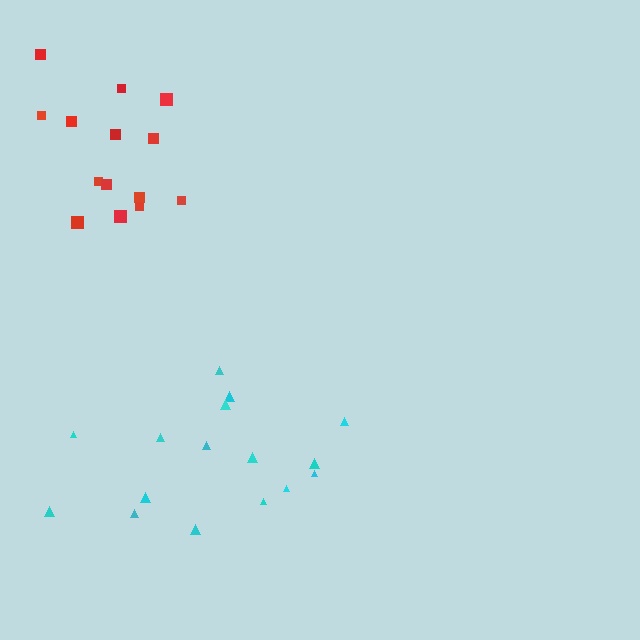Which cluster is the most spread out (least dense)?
Cyan.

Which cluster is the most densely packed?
Red.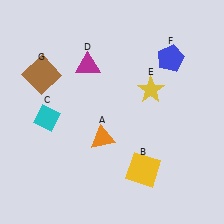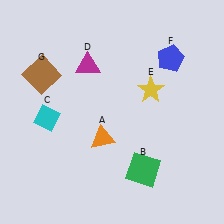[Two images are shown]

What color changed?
The square (B) changed from yellow in Image 1 to green in Image 2.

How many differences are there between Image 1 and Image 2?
There is 1 difference between the two images.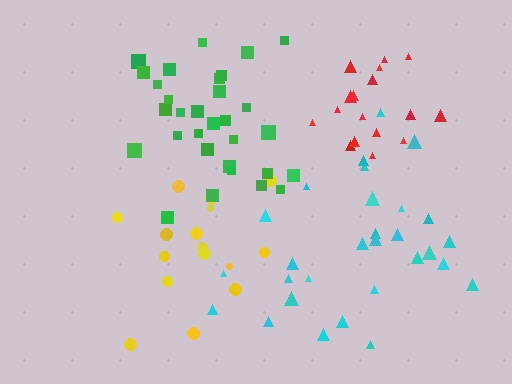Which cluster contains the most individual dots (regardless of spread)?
Green (31).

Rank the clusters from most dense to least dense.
red, green, yellow, cyan.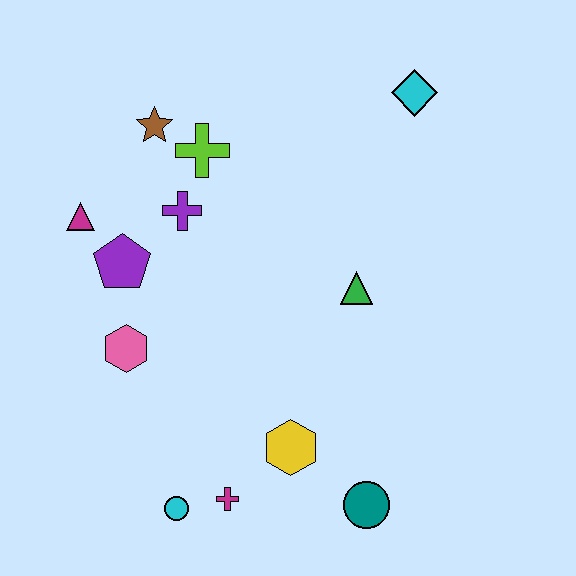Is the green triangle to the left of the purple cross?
No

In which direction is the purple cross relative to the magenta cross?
The purple cross is above the magenta cross.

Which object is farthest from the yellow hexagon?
The cyan diamond is farthest from the yellow hexagon.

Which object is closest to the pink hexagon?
The purple pentagon is closest to the pink hexagon.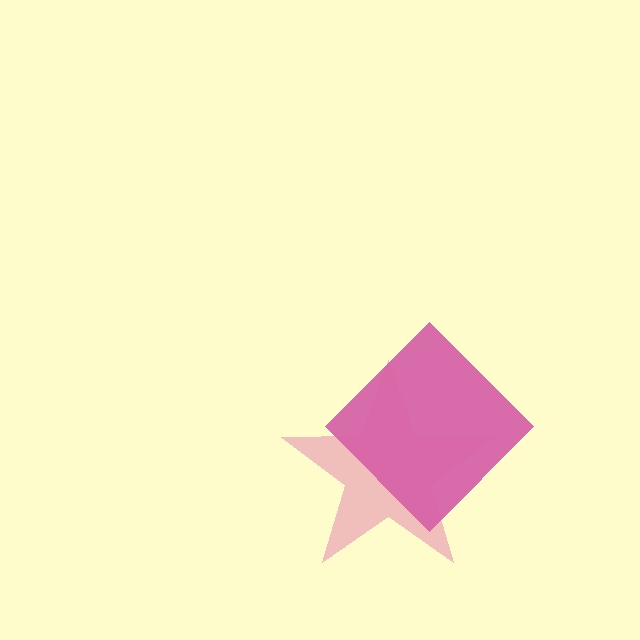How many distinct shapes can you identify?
There are 2 distinct shapes: a magenta diamond, a pink star.